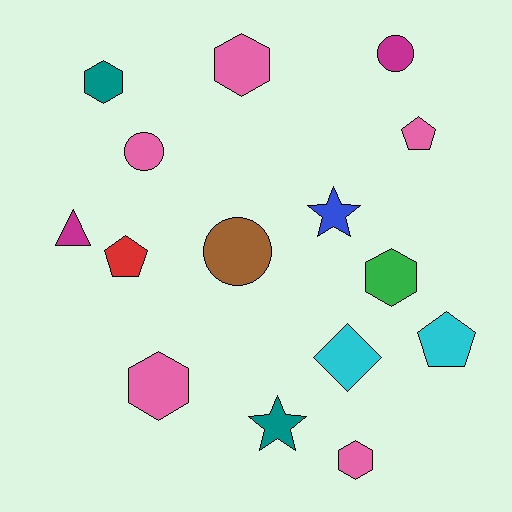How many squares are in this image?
There are no squares.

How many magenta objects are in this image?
There are 2 magenta objects.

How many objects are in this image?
There are 15 objects.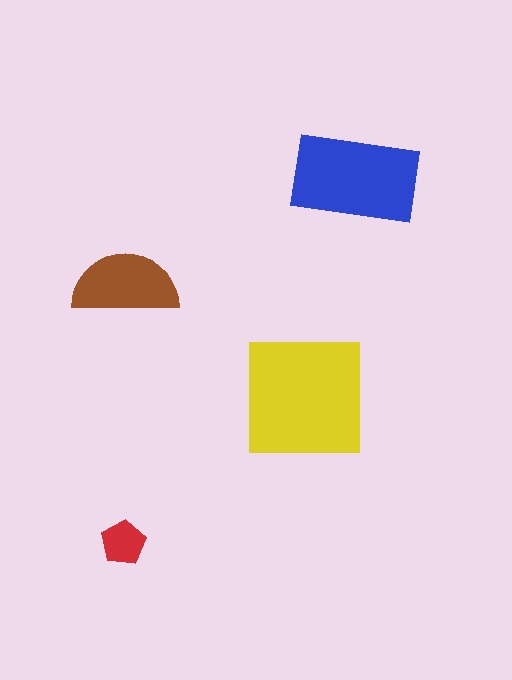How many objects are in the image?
There are 4 objects in the image.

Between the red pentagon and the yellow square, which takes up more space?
The yellow square.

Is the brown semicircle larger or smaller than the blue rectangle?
Smaller.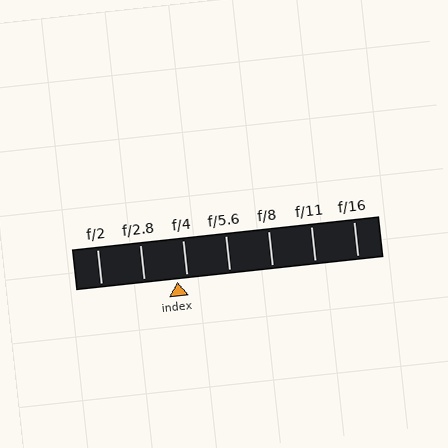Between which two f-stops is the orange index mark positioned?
The index mark is between f/2.8 and f/4.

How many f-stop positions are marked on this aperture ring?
There are 7 f-stop positions marked.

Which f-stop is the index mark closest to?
The index mark is closest to f/4.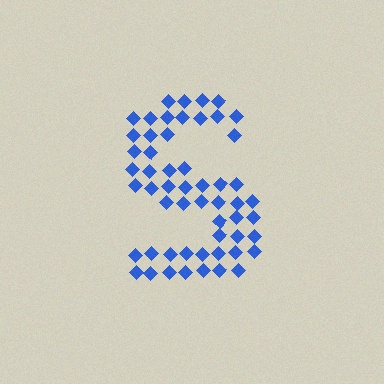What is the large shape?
The large shape is the letter S.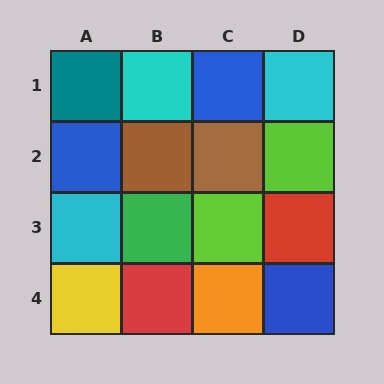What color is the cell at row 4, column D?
Blue.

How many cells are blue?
3 cells are blue.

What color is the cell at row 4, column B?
Red.